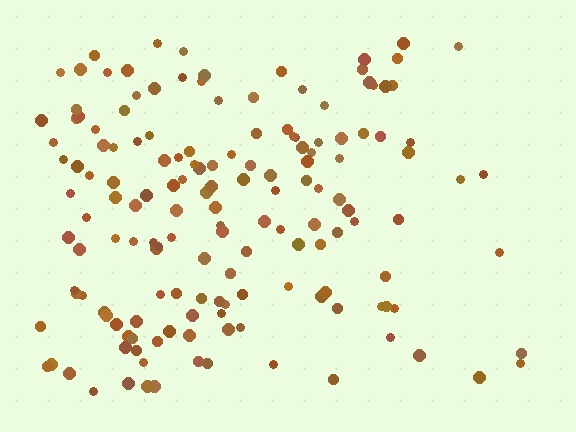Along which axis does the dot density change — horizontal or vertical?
Horizontal.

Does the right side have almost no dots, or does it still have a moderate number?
Still a moderate number, just noticeably fewer than the left.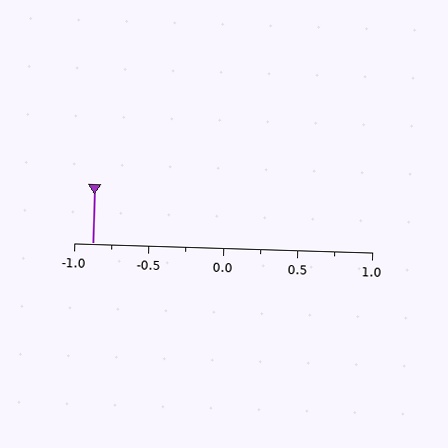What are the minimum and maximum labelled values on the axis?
The axis runs from -1.0 to 1.0.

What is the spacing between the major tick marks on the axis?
The major ticks are spaced 0.5 apart.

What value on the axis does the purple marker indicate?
The marker indicates approximately -0.88.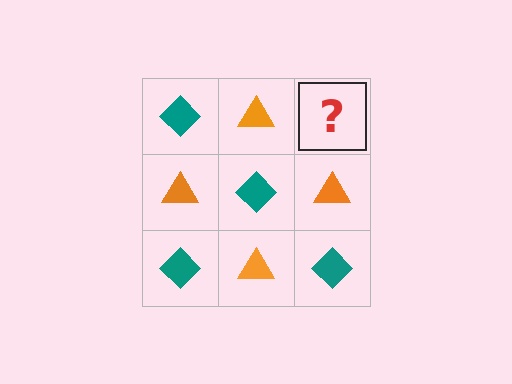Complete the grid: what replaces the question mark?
The question mark should be replaced with a teal diamond.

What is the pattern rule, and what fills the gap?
The rule is that it alternates teal diamond and orange triangle in a checkerboard pattern. The gap should be filled with a teal diamond.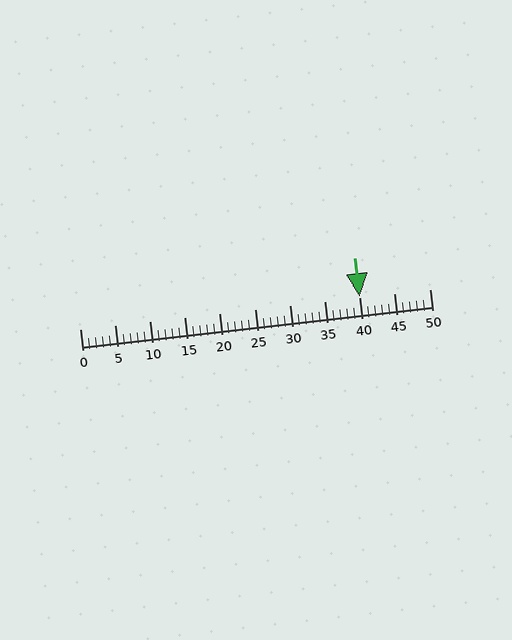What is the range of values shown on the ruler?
The ruler shows values from 0 to 50.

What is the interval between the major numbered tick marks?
The major tick marks are spaced 5 units apart.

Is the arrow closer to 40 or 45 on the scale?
The arrow is closer to 40.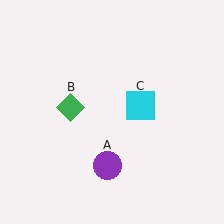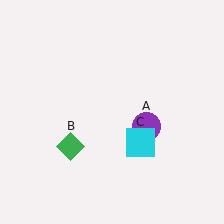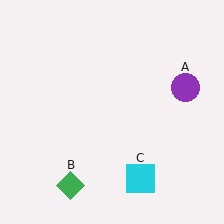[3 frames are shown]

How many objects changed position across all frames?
3 objects changed position: purple circle (object A), green diamond (object B), cyan square (object C).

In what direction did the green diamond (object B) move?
The green diamond (object B) moved down.